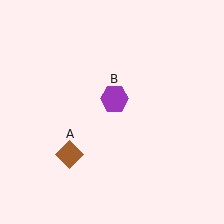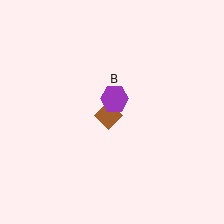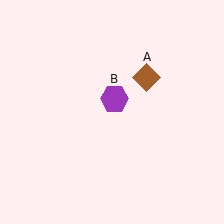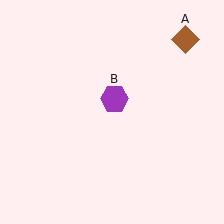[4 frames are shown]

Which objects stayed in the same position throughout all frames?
Purple hexagon (object B) remained stationary.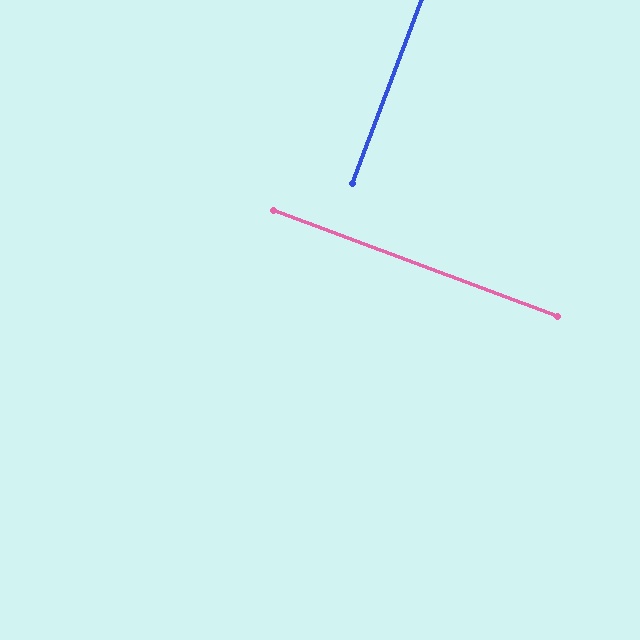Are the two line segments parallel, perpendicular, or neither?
Perpendicular — they meet at approximately 90°.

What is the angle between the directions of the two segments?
Approximately 90 degrees.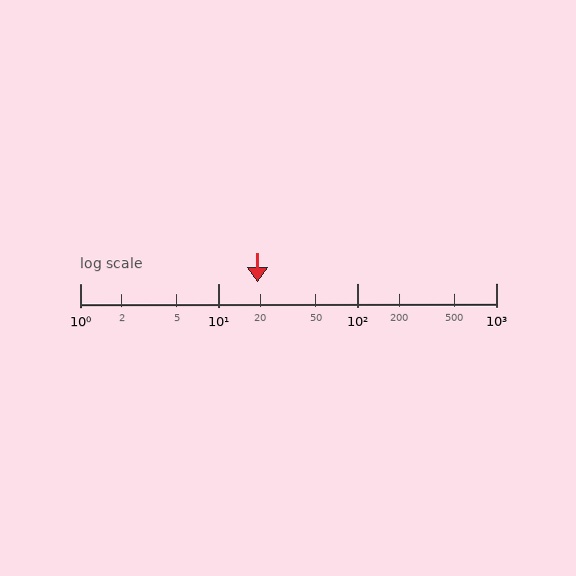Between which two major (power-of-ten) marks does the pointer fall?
The pointer is between 10 and 100.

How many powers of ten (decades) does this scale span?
The scale spans 3 decades, from 1 to 1000.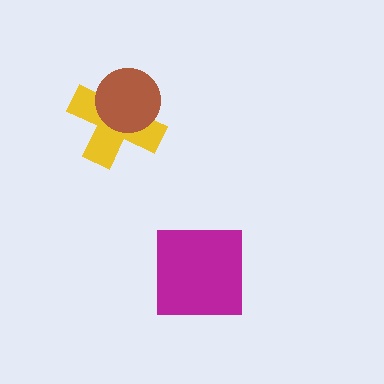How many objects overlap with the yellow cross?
1 object overlaps with the yellow cross.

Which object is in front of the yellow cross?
The brown circle is in front of the yellow cross.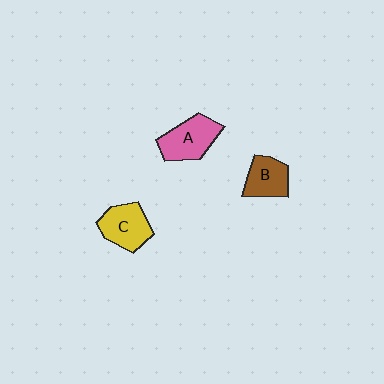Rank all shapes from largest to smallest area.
From largest to smallest: A (pink), C (yellow), B (brown).